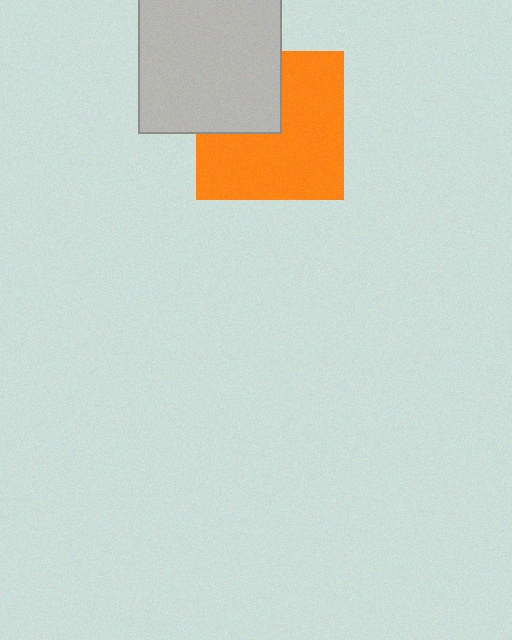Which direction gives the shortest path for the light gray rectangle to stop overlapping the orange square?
Moving toward the upper-left gives the shortest separation.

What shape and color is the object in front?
The object in front is a light gray rectangle.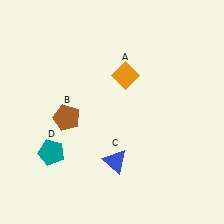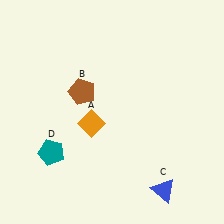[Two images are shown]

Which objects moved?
The objects that moved are: the orange diamond (A), the brown pentagon (B), the blue triangle (C).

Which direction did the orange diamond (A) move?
The orange diamond (A) moved down.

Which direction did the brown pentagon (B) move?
The brown pentagon (B) moved up.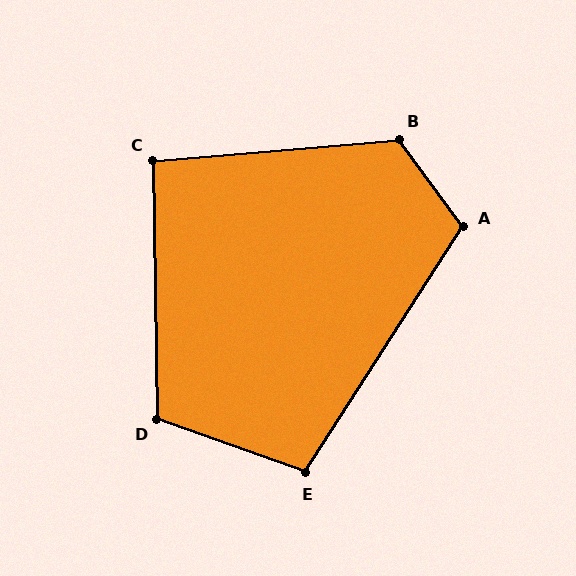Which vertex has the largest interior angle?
B, at approximately 121 degrees.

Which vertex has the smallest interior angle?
C, at approximately 94 degrees.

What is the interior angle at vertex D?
Approximately 111 degrees (obtuse).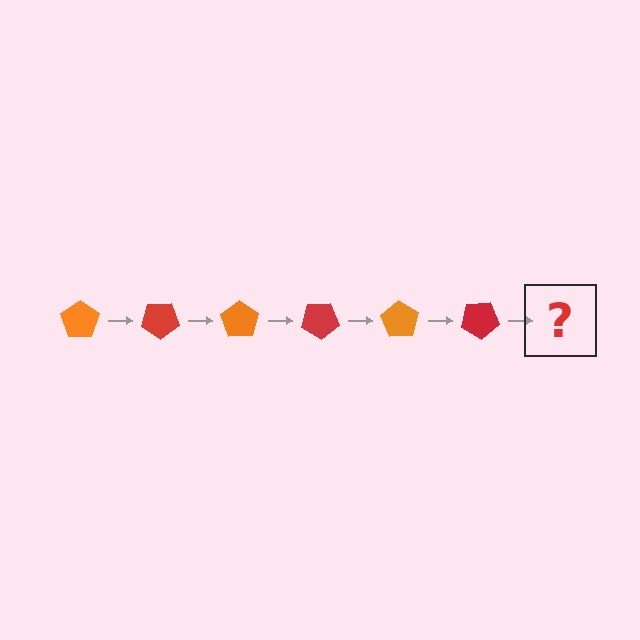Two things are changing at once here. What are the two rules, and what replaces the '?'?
The two rules are that it rotates 35 degrees each step and the color cycles through orange and red. The '?' should be an orange pentagon, rotated 210 degrees from the start.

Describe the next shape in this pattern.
It should be an orange pentagon, rotated 210 degrees from the start.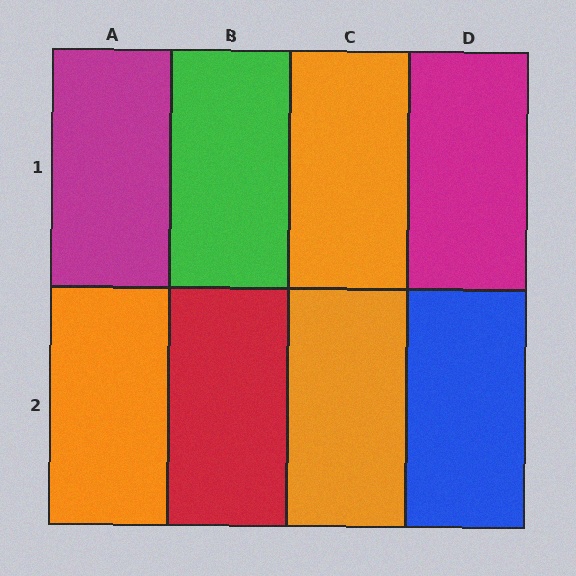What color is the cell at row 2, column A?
Orange.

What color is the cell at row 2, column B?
Red.